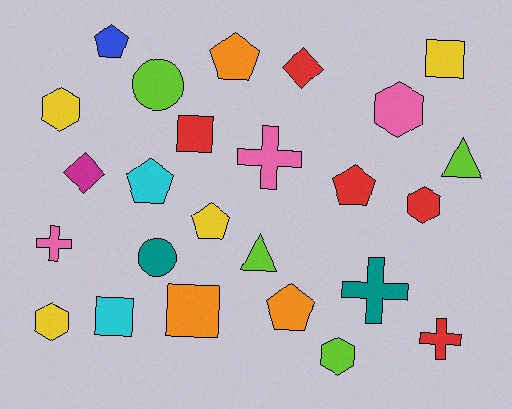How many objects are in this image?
There are 25 objects.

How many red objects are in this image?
There are 5 red objects.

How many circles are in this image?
There are 2 circles.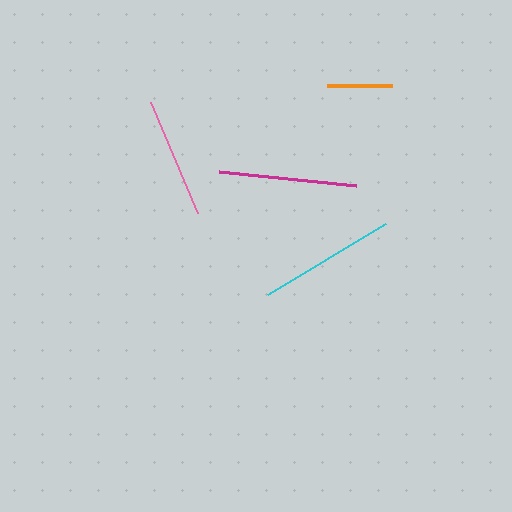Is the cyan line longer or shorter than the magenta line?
The cyan line is longer than the magenta line.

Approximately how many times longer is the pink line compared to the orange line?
The pink line is approximately 1.9 times the length of the orange line.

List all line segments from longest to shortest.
From longest to shortest: cyan, magenta, pink, orange.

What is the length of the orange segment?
The orange segment is approximately 65 pixels long.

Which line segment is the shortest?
The orange line is the shortest at approximately 65 pixels.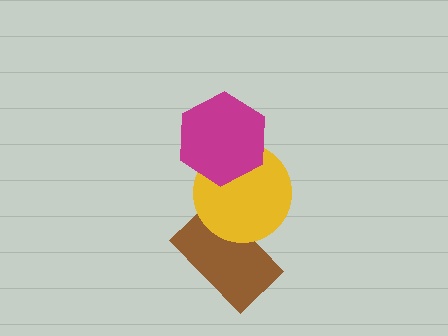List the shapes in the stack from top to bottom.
From top to bottom: the magenta hexagon, the yellow circle, the brown rectangle.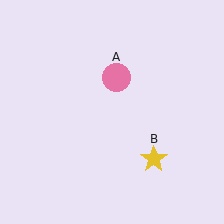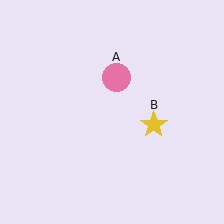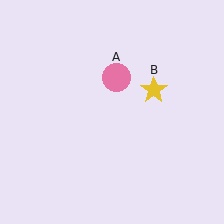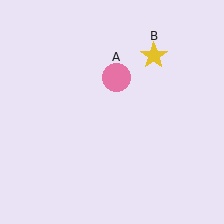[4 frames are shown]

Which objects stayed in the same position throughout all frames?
Pink circle (object A) remained stationary.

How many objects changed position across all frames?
1 object changed position: yellow star (object B).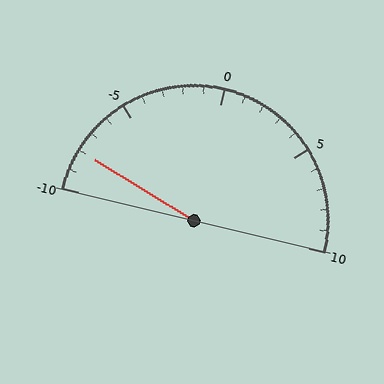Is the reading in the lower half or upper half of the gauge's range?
The reading is in the lower half of the range (-10 to 10).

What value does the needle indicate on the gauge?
The needle indicates approximately -8.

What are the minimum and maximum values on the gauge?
The gauge ranges from -10 to 10.